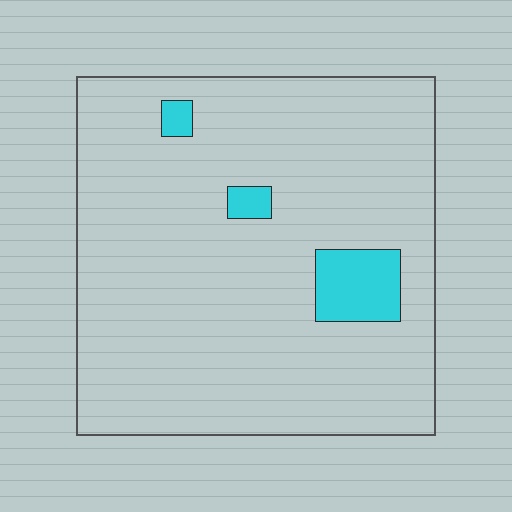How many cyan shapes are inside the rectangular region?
3.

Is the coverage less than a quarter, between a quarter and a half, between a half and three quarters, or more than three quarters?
Less than a quarter.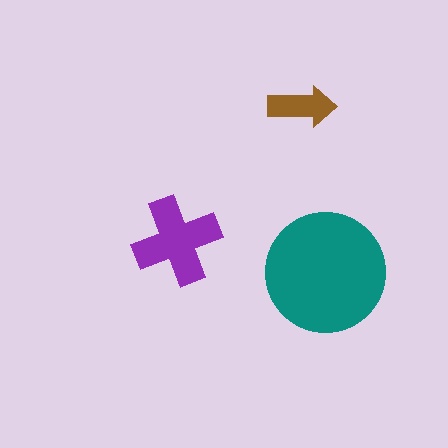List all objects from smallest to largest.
The brown arrow, the purple cross, the teal circle.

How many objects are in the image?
There are 3 objects in the image.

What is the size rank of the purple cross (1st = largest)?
2nd.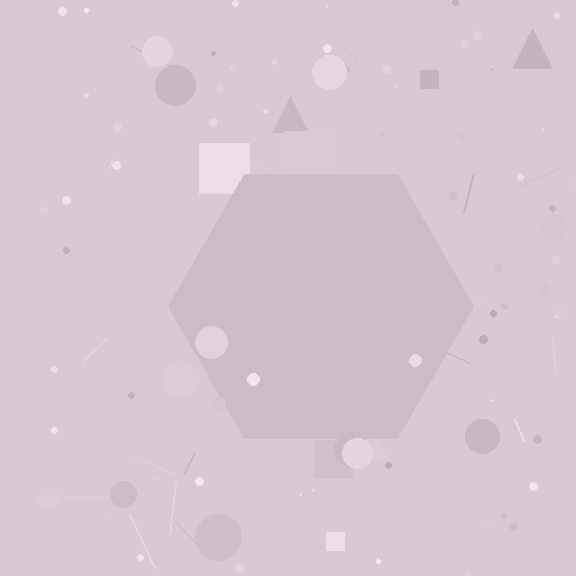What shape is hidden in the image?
A hexagon is hidden in the image.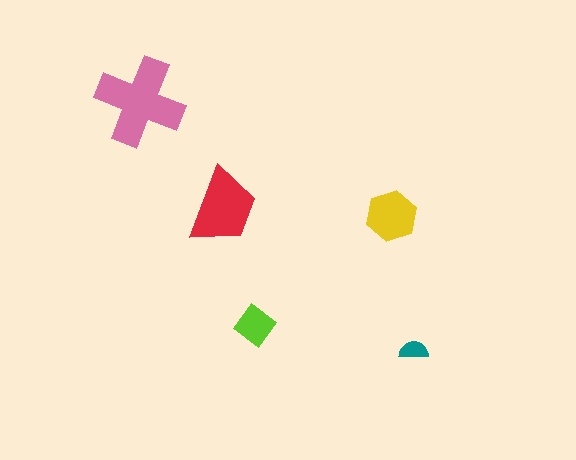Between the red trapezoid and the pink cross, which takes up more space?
The pink cross.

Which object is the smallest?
The teal semicircle.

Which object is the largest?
The pink cross.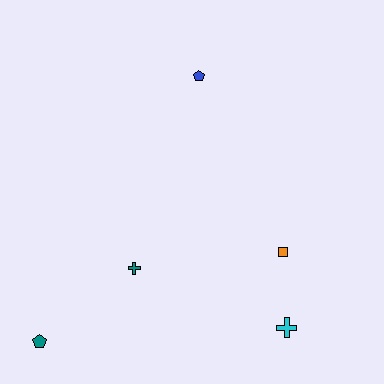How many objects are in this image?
There are 5 objects.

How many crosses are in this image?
There are 2 crosses.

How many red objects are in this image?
There are no red objects.